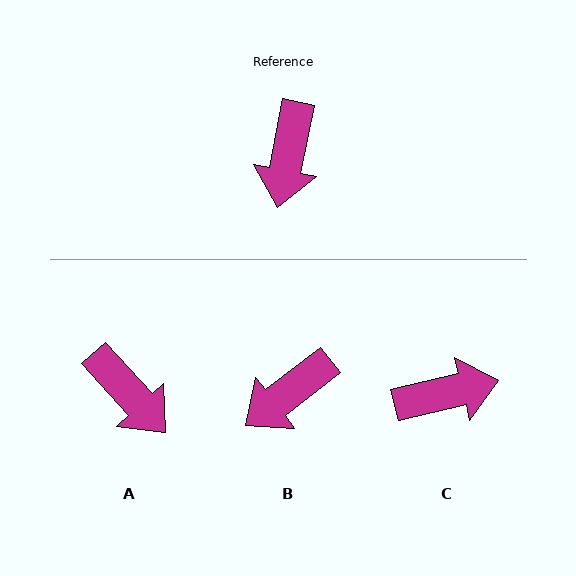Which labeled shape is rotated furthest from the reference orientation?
C, about 115 degrees away.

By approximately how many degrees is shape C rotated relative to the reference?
Approximately 115 degrees counter-clockwise.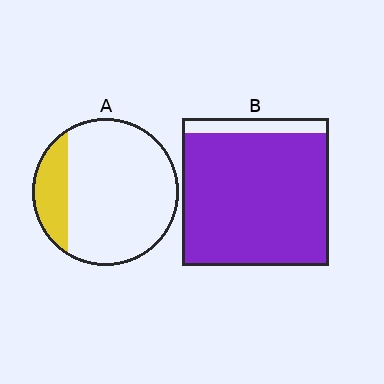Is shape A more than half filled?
No.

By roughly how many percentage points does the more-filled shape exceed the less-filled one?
By roughly 70 percentage points (B over A).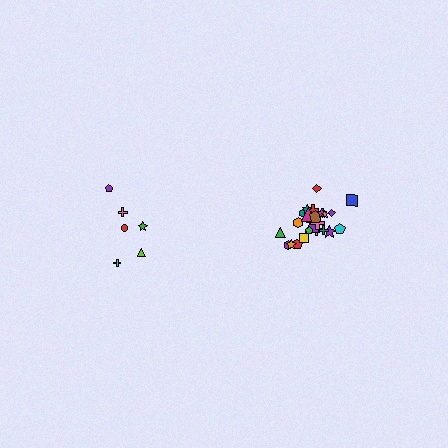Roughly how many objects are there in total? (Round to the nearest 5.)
Roughly 30 objects in total.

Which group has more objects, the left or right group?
The right group.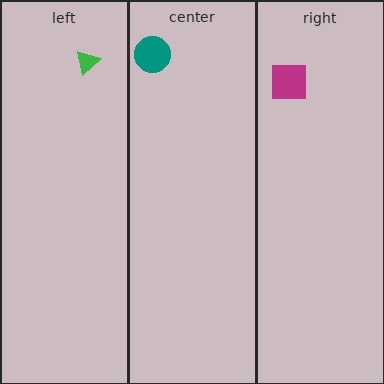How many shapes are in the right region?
1.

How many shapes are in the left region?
1.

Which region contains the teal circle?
The center region.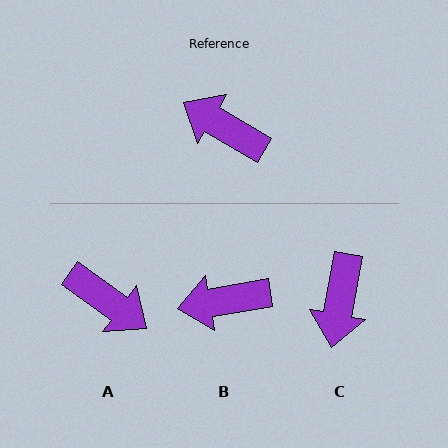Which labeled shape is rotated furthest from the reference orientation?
A, about 175 degrees away.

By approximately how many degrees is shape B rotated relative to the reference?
Approximately 41 degrees counter-clockwise.